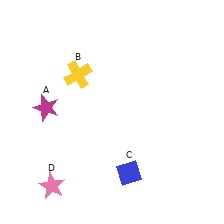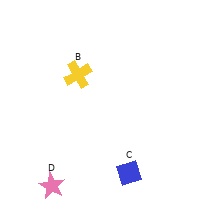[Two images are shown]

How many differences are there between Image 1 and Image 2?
There is 1 difference between the two images.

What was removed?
The magenta star (A) was removed in Image 2.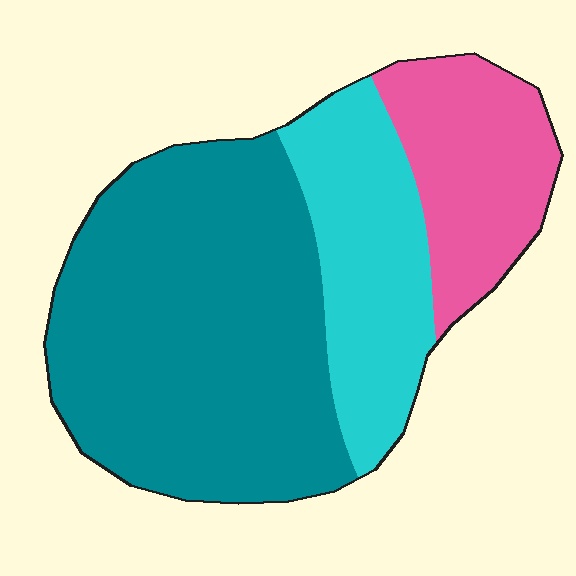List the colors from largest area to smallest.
From largest to smallest: teal, cyan, pink.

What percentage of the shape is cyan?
Cyan takes up about one quarter (1/4) of the shape.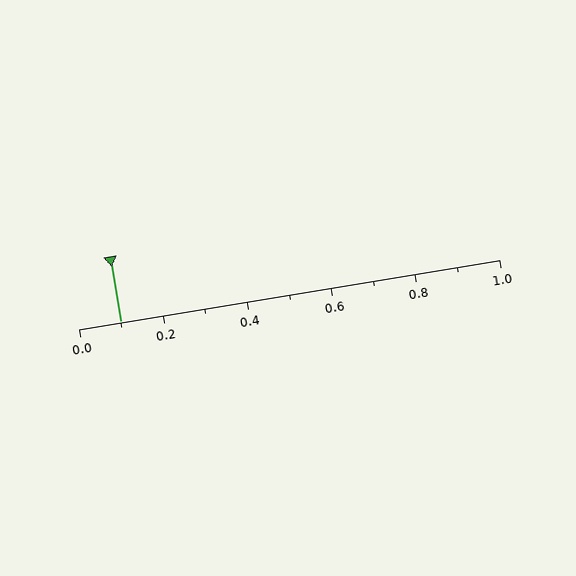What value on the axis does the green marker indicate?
The marker indicates approximately 0.1.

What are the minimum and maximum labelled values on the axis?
The axis runs from 0.0 to 1.0.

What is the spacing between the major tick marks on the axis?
The major ticks are spaced 0.2 apart.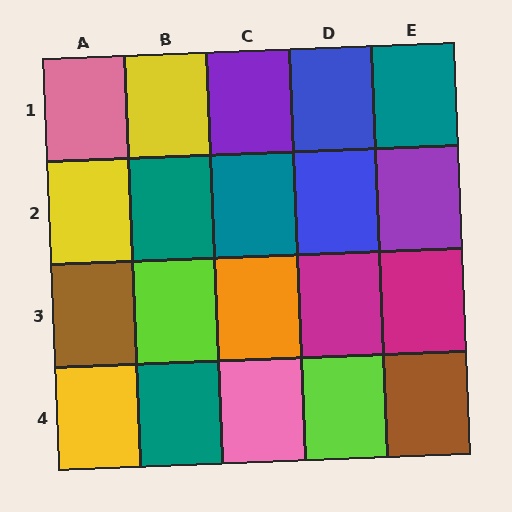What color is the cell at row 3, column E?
Magenta.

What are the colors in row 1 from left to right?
Pink, yellow, purple, blue, teal.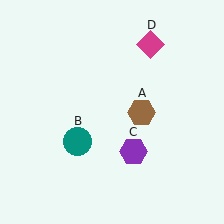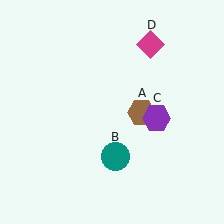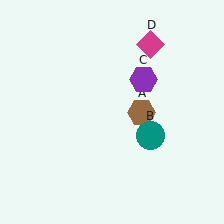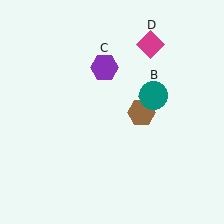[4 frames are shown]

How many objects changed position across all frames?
2 objects changed position: teal circle (object B), purple hexagon (object C).